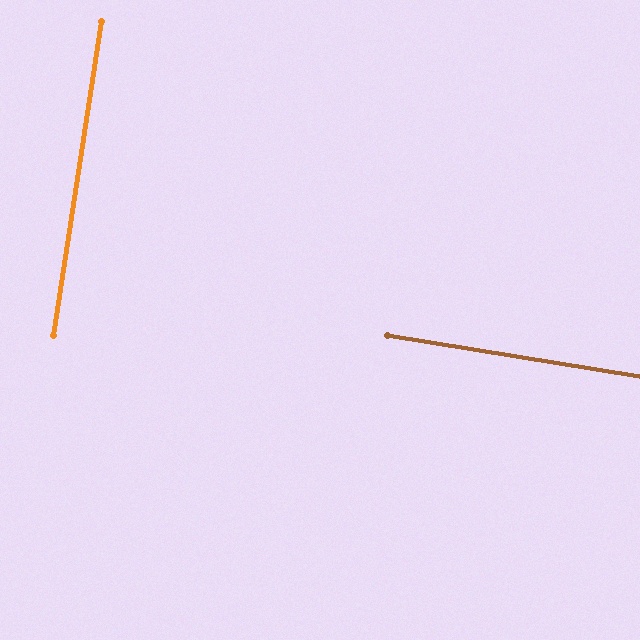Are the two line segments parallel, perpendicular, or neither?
Perpendicular — they meet at approximately 89°.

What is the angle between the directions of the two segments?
Approximately 89 degrees.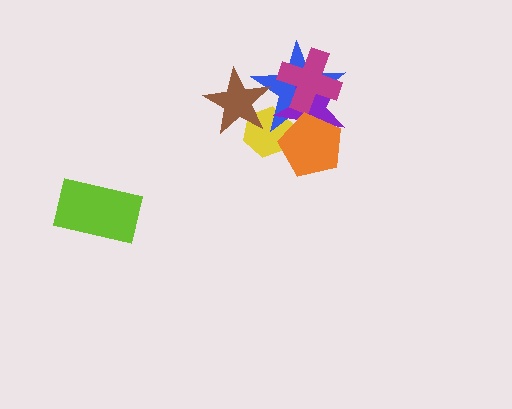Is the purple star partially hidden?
Yes, it is partially covered by another shape.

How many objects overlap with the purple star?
4 objects overlap with the purple star.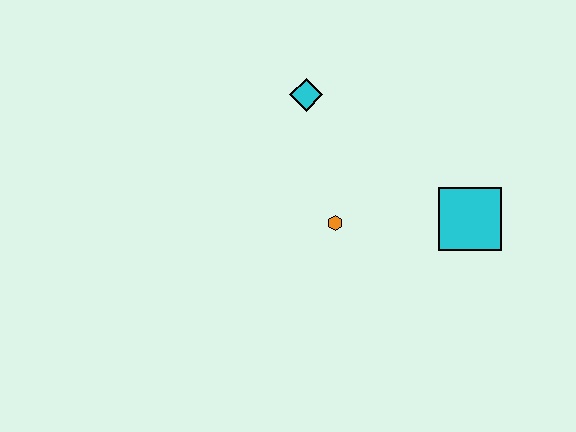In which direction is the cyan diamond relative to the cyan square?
The cyan diamond is to the left of the cyan square.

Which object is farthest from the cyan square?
The cyan diamond is farthest from the cyan square.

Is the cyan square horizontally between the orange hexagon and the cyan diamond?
No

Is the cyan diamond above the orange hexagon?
Yes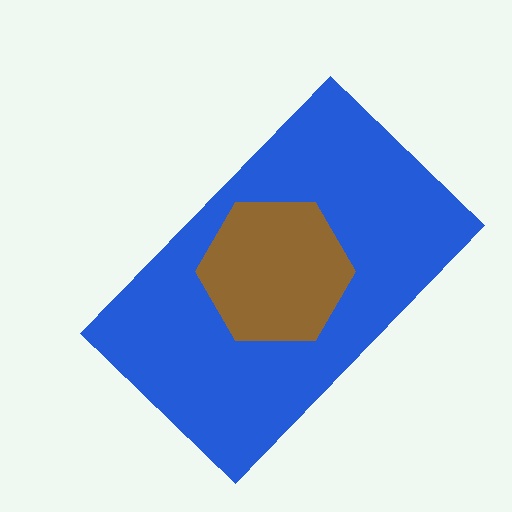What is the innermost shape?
The brown hexagon.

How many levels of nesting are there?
2.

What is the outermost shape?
The blue rectangle.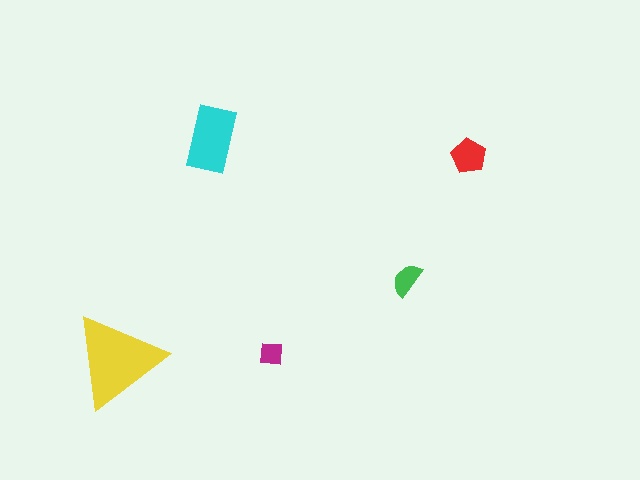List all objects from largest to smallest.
The yellow triangle, the cyan rectangle, the red pentagon, the green semicircle, the magenta square.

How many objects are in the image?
There are 5 objects in the image.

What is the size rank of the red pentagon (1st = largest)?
3rd.